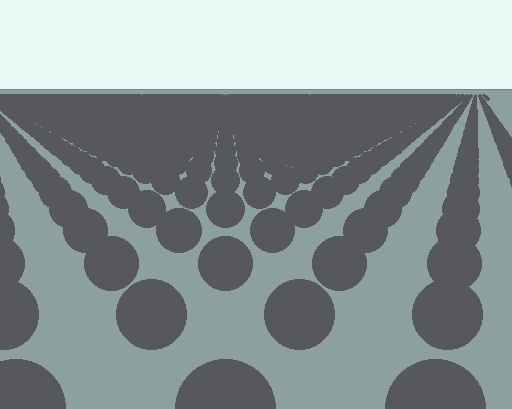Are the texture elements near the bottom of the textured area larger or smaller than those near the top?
Larger. Near the bottom, elements are closer to the viewer and appear at a bigger on-screen size.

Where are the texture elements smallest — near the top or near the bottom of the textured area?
Near the top.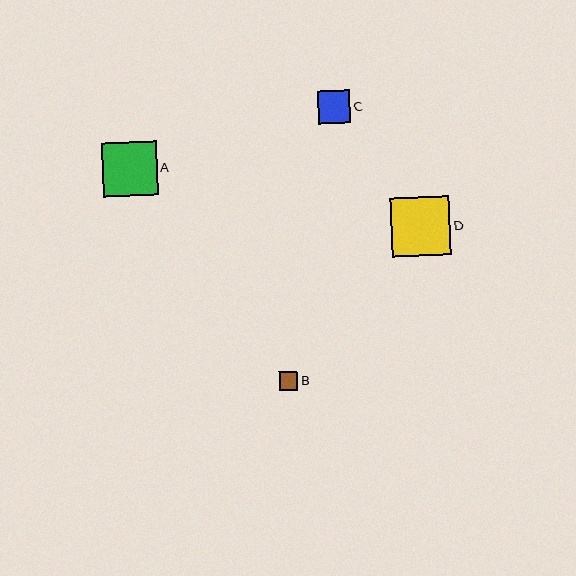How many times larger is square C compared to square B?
Square C is approximately 1.8 times the size of square B.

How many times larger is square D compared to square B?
Square D is approximately 3.2 times the size of square B.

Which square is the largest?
Square D is the largest with a size of approximately 59 pixels.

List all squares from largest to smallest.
From largest to smallest: D, A, C, B.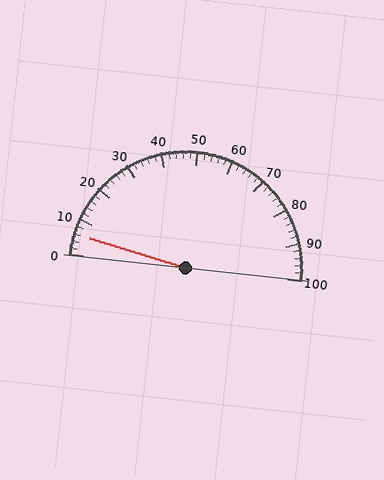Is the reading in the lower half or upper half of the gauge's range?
The reading is in the lower half of the range (0 to 100).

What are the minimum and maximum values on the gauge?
The gauge ranges from 0 to 100.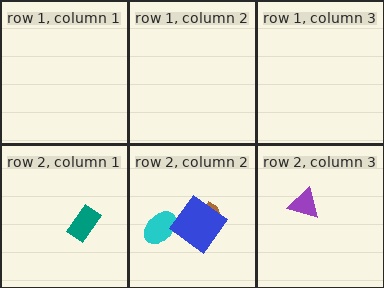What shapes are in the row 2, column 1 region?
The teal rectangle.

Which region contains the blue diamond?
The row 2, column 2 region.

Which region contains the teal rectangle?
The row 2, column 1 region.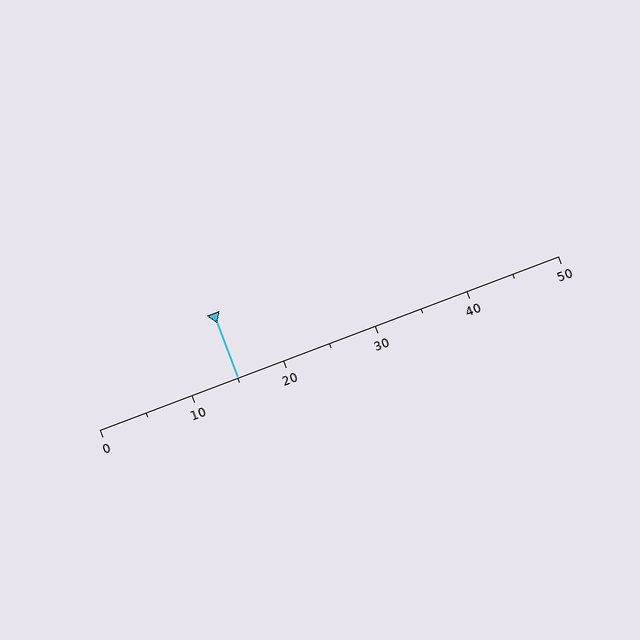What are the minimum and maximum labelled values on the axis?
The axis runs from 0 to 50.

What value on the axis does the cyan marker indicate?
The marker indicates approximately 15.